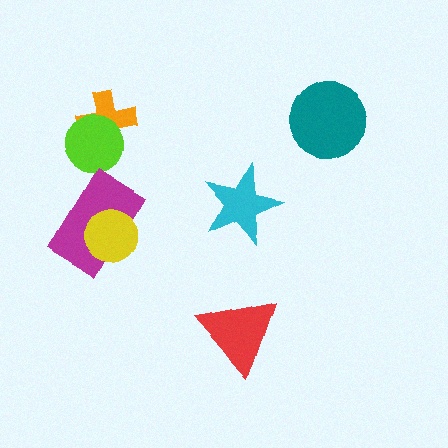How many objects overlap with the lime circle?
1 object overlaps with the lime circle.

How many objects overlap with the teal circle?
0 objects overlap with the teal circle.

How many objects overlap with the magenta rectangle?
1 object overlaps with the magenta rectangle.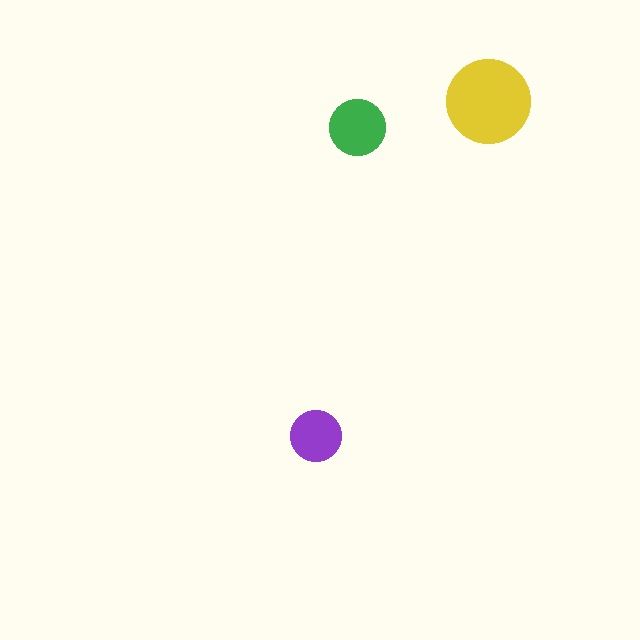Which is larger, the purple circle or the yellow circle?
The yellow one.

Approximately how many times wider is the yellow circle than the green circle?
About 1.5 times wider.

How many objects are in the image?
There are 3 objects in the image.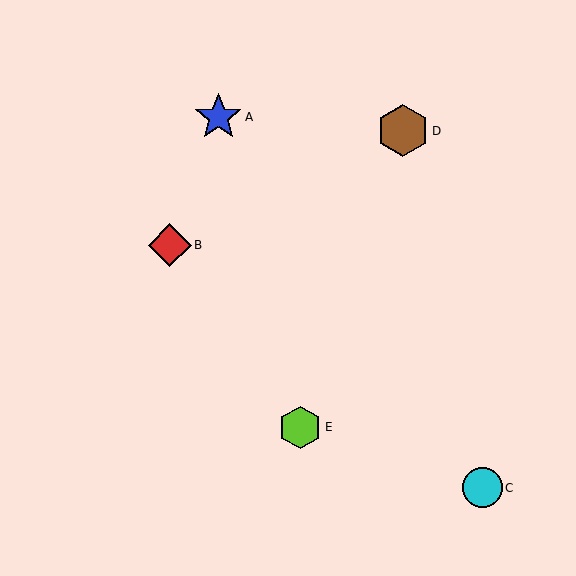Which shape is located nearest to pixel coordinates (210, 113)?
The blue star (labeled A) at (218, 117) is nearest to that location.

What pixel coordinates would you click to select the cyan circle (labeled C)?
Click at (483, 488) to select the cyan circle C.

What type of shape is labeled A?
Shape A is a blue star.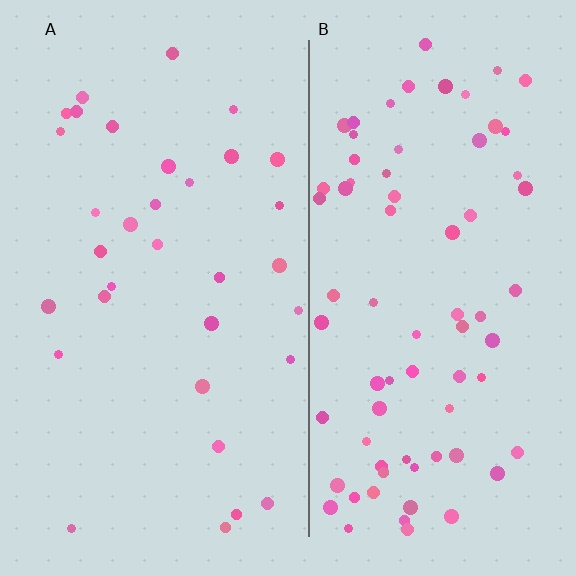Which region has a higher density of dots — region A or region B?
B (the right).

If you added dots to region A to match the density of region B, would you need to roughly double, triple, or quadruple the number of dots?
Approximately double.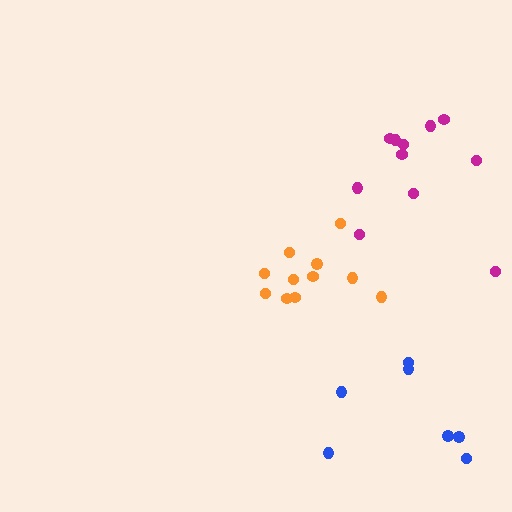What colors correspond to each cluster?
The clusters are colored: orange, magenta, blue.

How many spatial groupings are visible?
There are 3 spatial groupings.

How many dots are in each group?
Group 1: 11 dots, Group 2: 11 dots, Group 3: 7 dots (29 total).